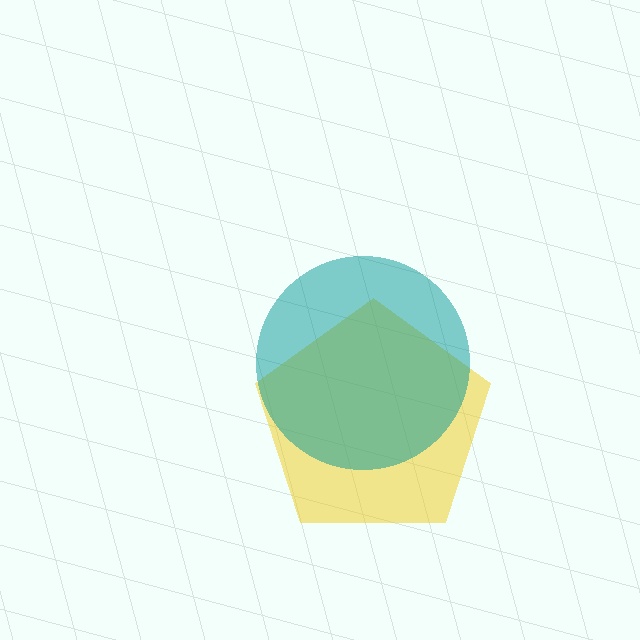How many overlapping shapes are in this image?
There are 2 overlapping shapes in the image.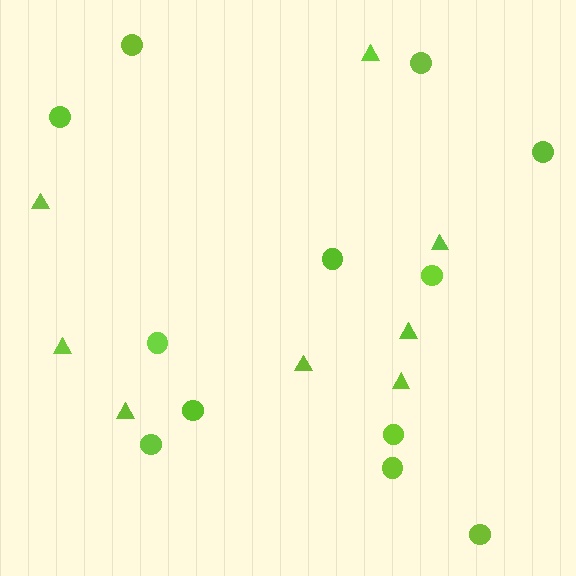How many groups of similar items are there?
There are 2 groups: one group of triangles (8) and one group of circles (12).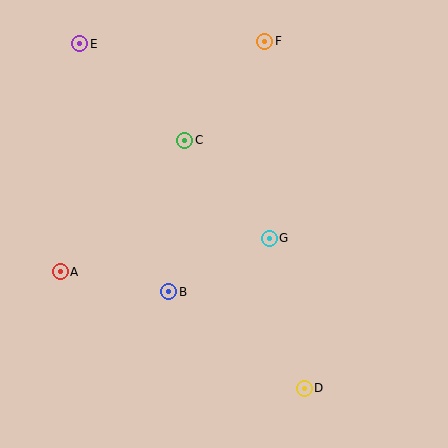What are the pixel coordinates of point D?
Point D is at (304, 388).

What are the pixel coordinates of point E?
Point E is at (80, 44).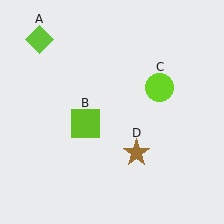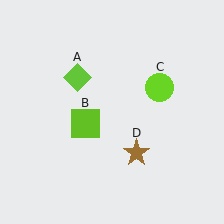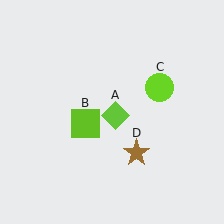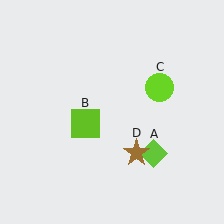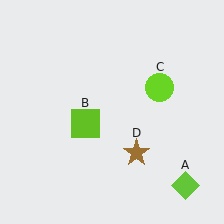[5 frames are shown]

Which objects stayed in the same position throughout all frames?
Lime square (object B) and lime circle (object C) and brown star (object D) remained stationary.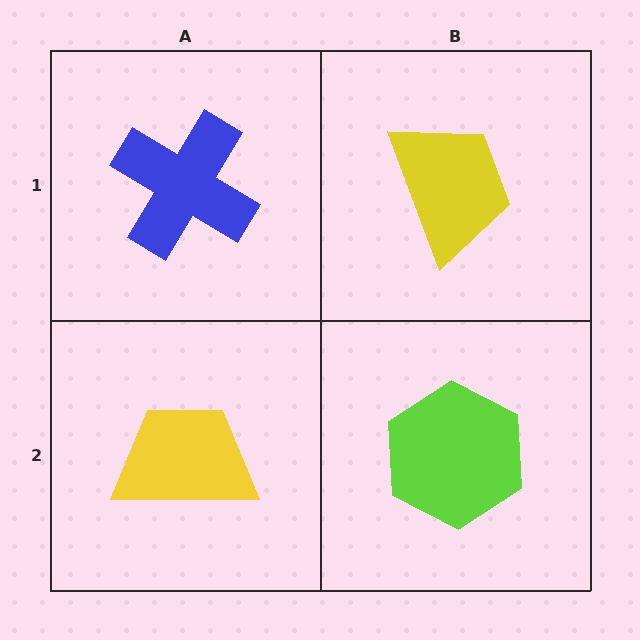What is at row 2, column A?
A yellow trapezoid.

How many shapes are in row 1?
2 shapes.